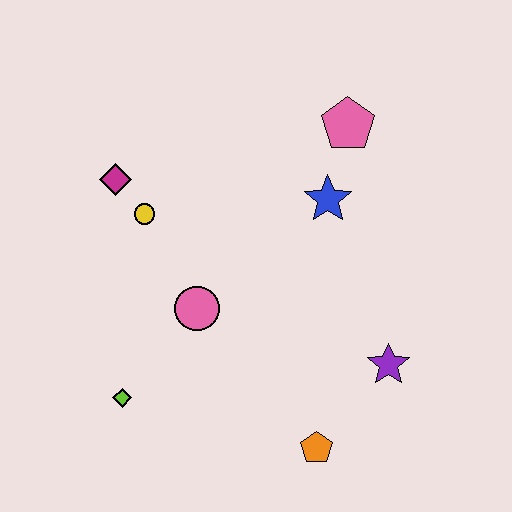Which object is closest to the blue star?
The pink pentagon is closest to the blue star.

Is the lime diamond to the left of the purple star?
Yes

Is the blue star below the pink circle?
No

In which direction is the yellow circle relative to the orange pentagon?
The yellow circle is above the orange pentagon.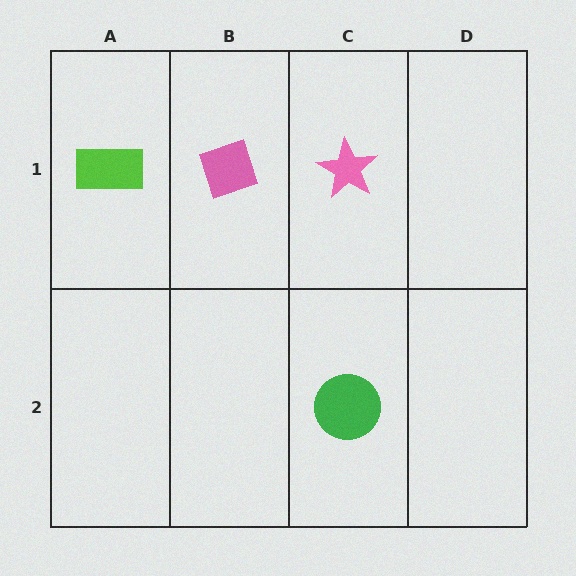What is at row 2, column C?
A green circle.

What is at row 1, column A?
A lime rectangle.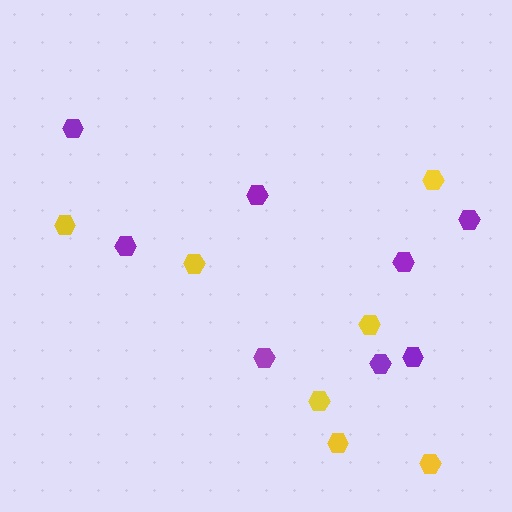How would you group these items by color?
There are 2 groups: one group of purple hexagons (8) and one group of yellow hexagons (7).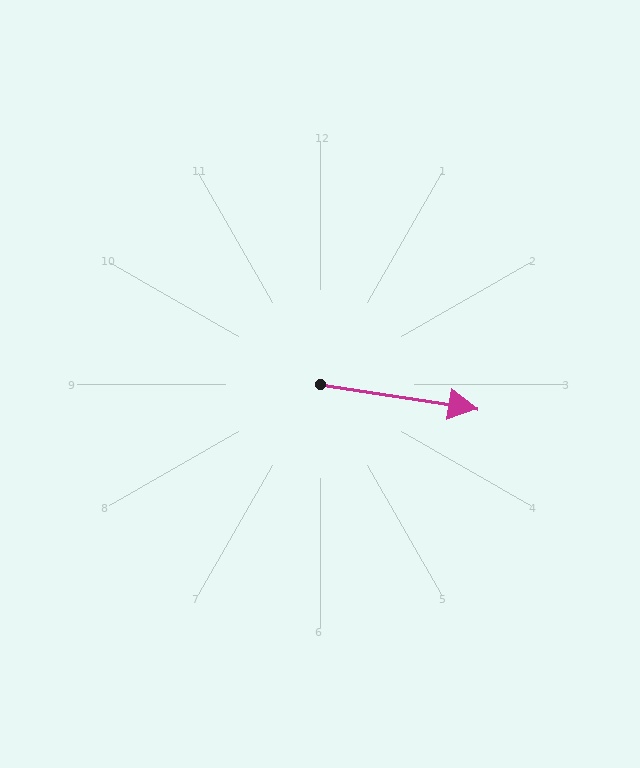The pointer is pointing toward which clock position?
Roughly 3 o'clock.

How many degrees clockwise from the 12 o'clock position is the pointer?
Approximately 99 degrees.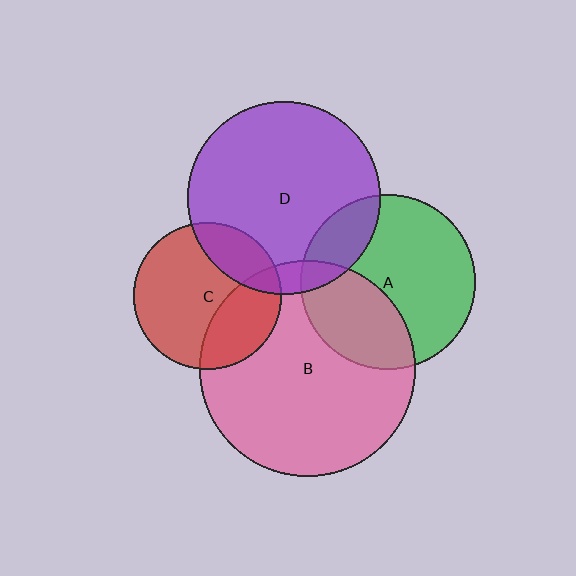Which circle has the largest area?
Circle B (pink).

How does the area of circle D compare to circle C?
Approximately 1.7 times.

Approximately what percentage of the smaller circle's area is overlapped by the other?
Approximately 20%.